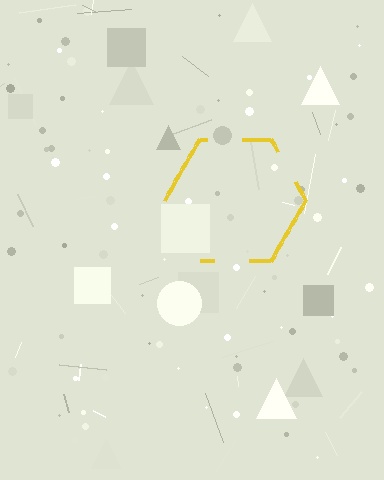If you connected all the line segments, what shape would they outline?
They would outline a hexagon.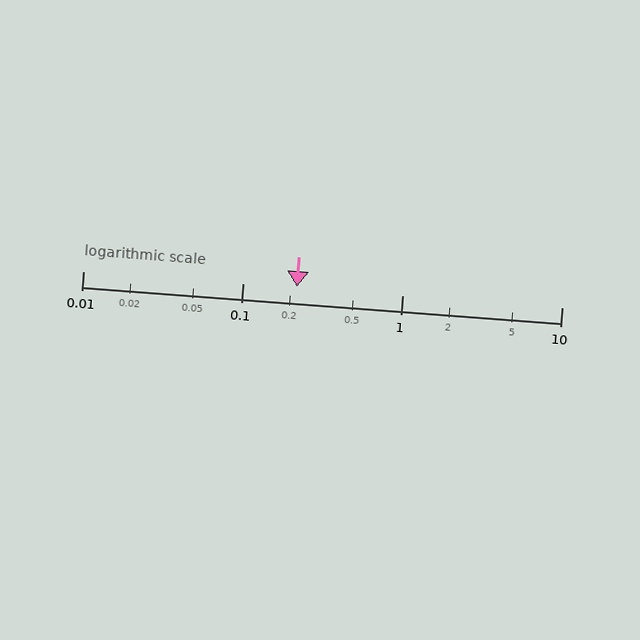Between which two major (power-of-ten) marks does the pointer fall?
The pointer is between 0.1 and 1.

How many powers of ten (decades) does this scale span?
The scale spans 3 decades, from 0.01 to 10.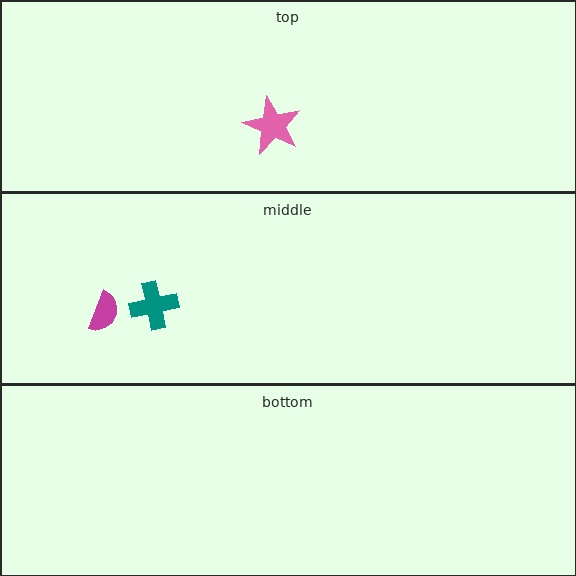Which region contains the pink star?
The top region.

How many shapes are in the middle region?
2.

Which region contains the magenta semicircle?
The middle region.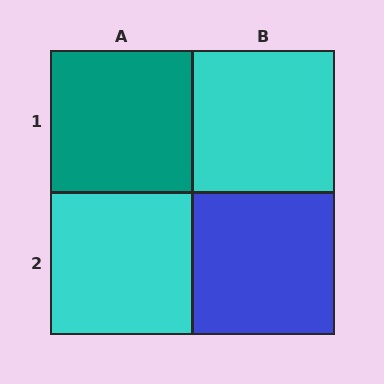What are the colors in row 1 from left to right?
Teal, cyan.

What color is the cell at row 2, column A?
Cyan.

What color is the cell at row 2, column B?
Blue.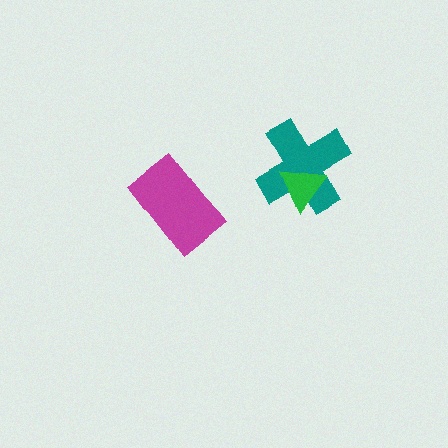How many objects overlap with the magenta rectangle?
0 objects overlap with the magenta rectangle.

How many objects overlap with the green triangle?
1 object overlaps with the green triangle.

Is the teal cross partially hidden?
Yes, it is partially covered by another shape.